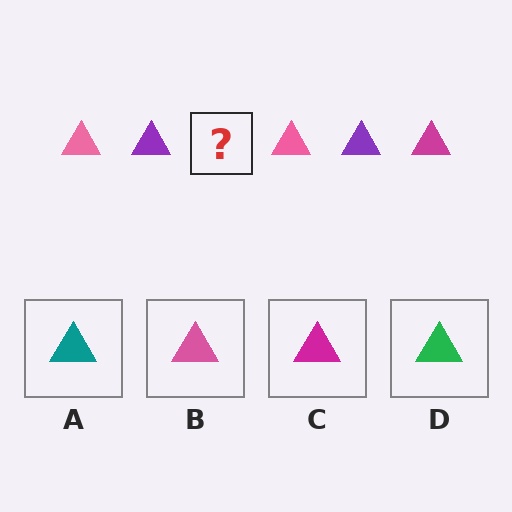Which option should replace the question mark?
Option C.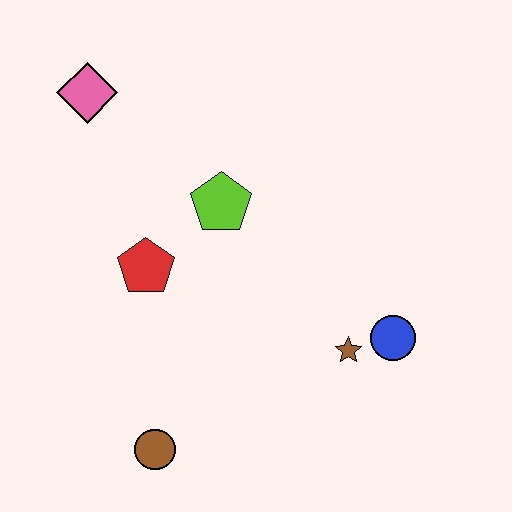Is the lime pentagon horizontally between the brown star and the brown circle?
Yes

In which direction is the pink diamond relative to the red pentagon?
The pink diamond is above the red pentagon.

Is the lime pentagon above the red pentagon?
Yes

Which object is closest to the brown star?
The blue circle is closest to the brown star.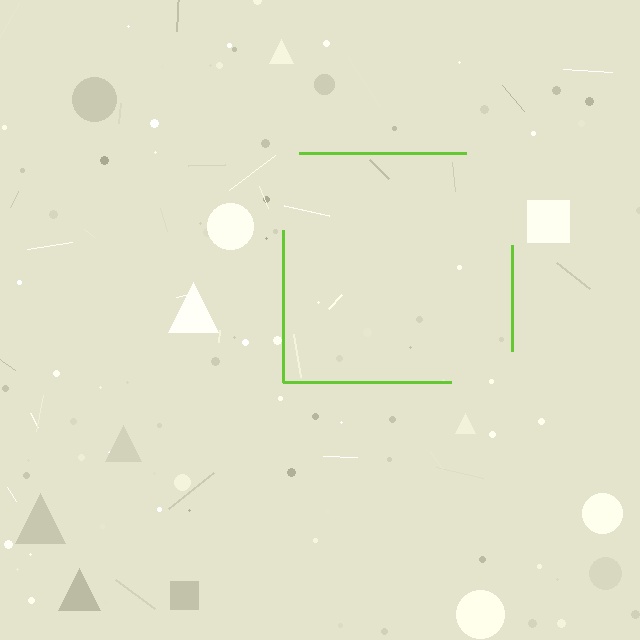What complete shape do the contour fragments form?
The contour fragments form a square.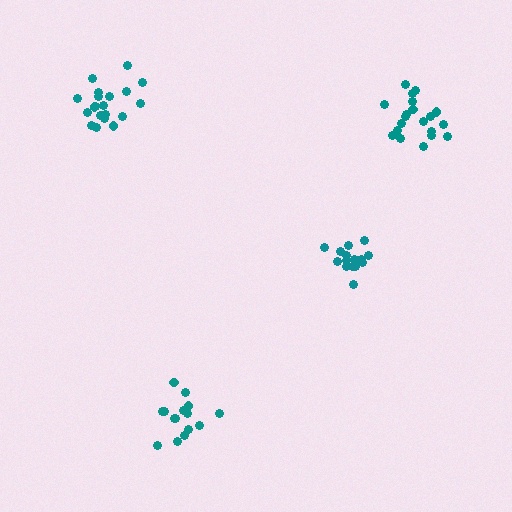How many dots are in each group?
Group 1: 16 dots, Group 2: 16 dots, Group 3: 21 dots, Group 4: 20 dots (73 total).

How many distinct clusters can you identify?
There are 4 distinct clusters.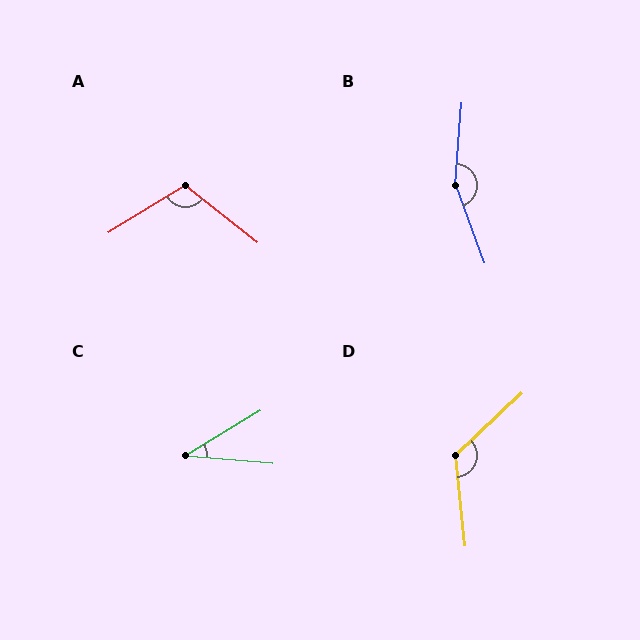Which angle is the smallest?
C, at approximately 35 degrees.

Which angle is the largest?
B, at approximately 155 degrees.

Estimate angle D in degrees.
Approximately 127 degrees.